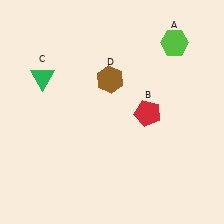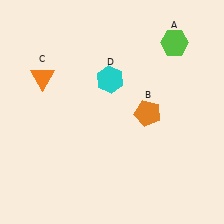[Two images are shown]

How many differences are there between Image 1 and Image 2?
There are 3 differences between the two images.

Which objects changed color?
B changed from red to orange. C changed from green to orange. D changed from brown to cyan.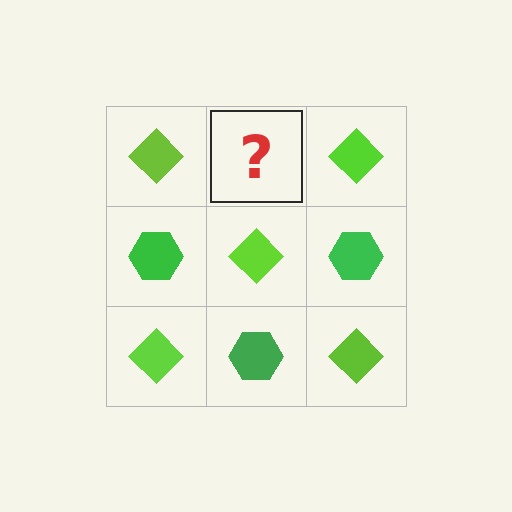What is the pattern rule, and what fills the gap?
The rule is that it alternates lime diamond and green hexagon in a checkerboard pattern. The gap should be filled with a green hexagon.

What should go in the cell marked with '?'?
The missing cell should contain a green hexagon.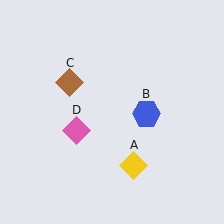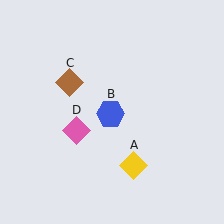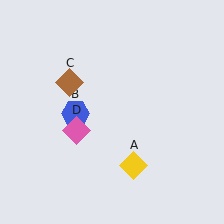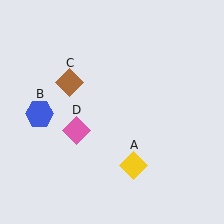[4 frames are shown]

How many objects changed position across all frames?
1 object changed position: blue hexagon (object B).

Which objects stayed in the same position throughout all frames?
Yellow diamond (object A) and brown diamond (object C) and pink diamond (object D) remained stationary.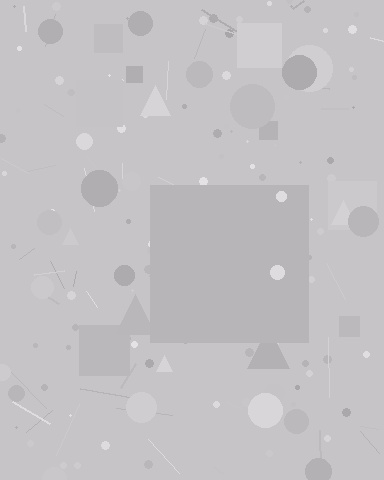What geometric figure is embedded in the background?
A square is embedded in the background.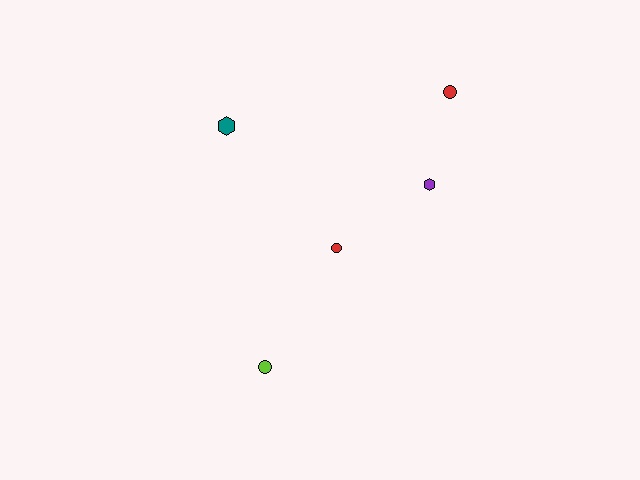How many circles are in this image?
There are 3 circles.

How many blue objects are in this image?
There are no blue objects.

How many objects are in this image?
There are 5 objects.